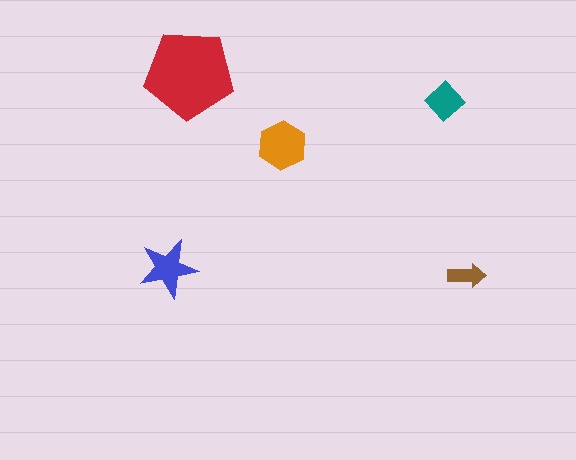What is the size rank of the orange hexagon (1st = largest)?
2nd.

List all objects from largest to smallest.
The red pentagon, the orange hexagon, the blue star, the teal diamond, the brown arrow.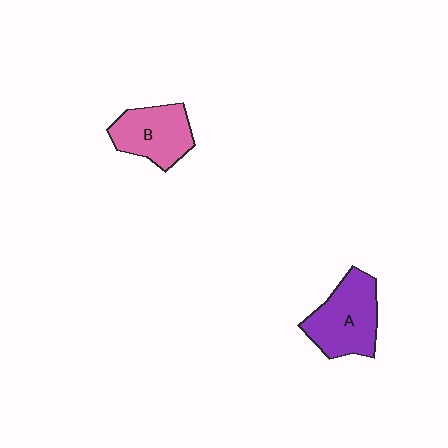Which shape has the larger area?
Shape A (purple).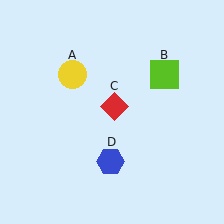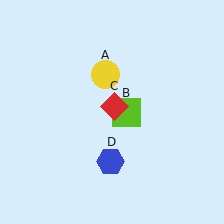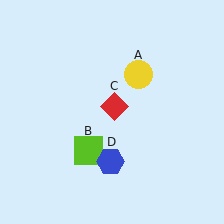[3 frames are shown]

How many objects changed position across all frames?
2 objects changed position: yellow circle (object A), lime square (object B).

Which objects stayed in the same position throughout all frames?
Red diamond (object C) and blue hexagon (object D) remained stationary.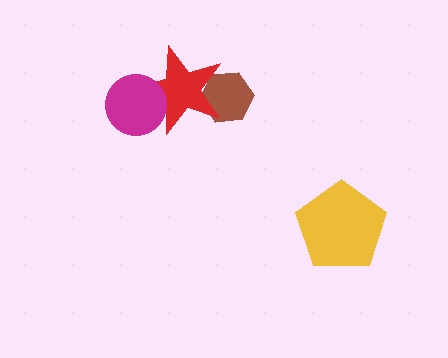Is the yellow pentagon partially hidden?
No, no other shape covers it.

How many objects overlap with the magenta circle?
1 object overlaps with the magenta circle.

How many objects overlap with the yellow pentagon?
0 objects overlap with the yellow pentagon.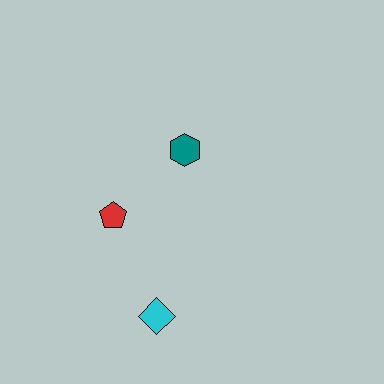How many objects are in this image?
There are 3 objects.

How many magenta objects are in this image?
There are no magenta objects.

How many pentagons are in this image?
There is 1 pentagon.